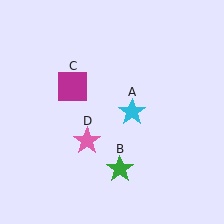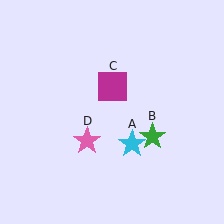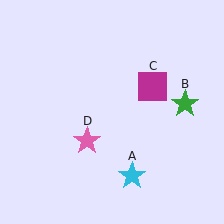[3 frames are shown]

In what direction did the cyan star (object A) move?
The cyan star (object A) moved down.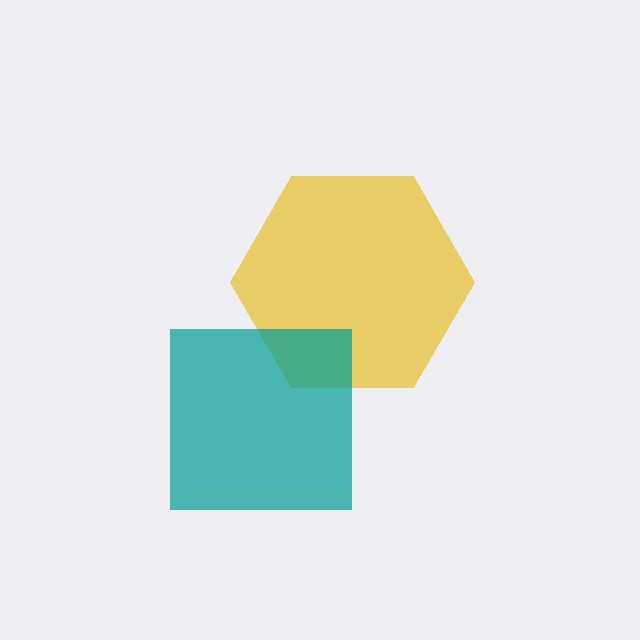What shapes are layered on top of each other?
The layered shapes are: a yellow hexagon, a teal square.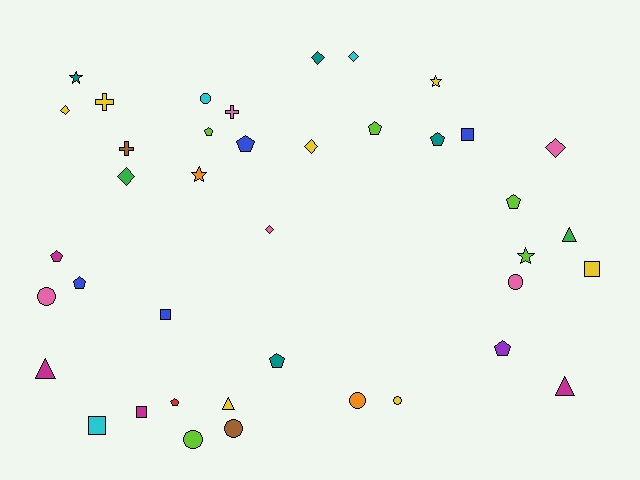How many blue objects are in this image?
There are 4 blue objects.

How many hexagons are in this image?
There are no hexagons.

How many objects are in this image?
There are 40 objects.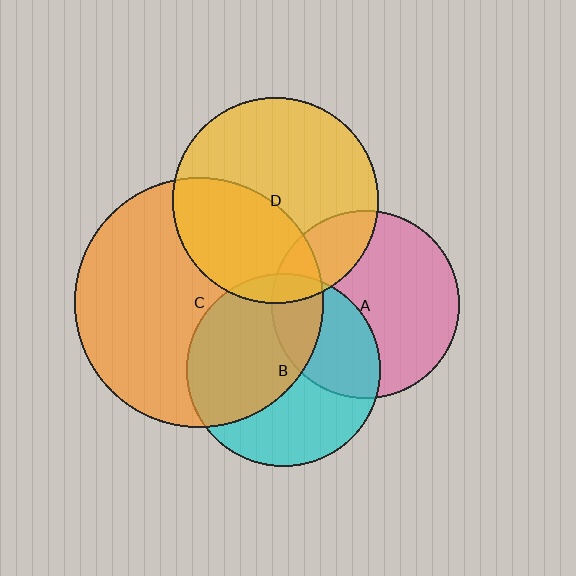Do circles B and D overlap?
Yes.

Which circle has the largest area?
Circle C (orange).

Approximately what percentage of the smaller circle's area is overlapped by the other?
Approximately 5%.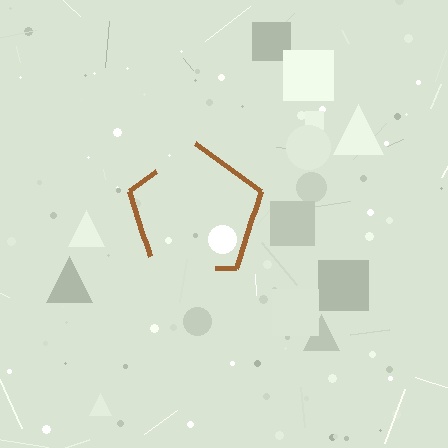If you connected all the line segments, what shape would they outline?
They would outline a pentagon.